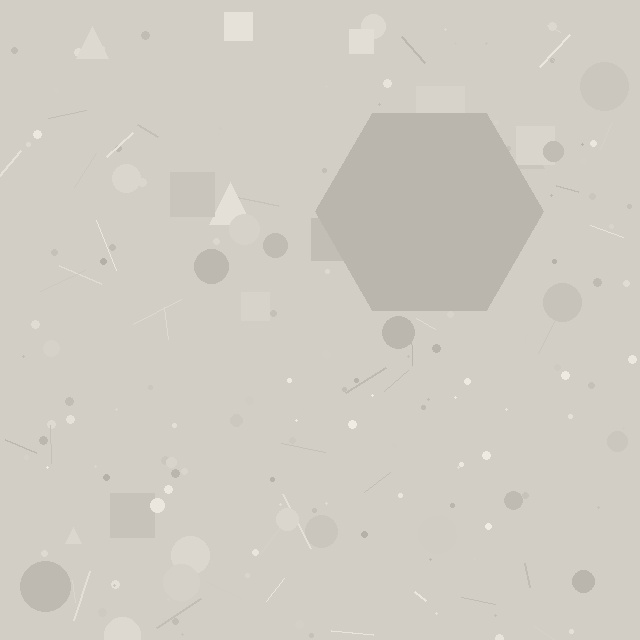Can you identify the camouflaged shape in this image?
The camouflaged shape is a hexagon.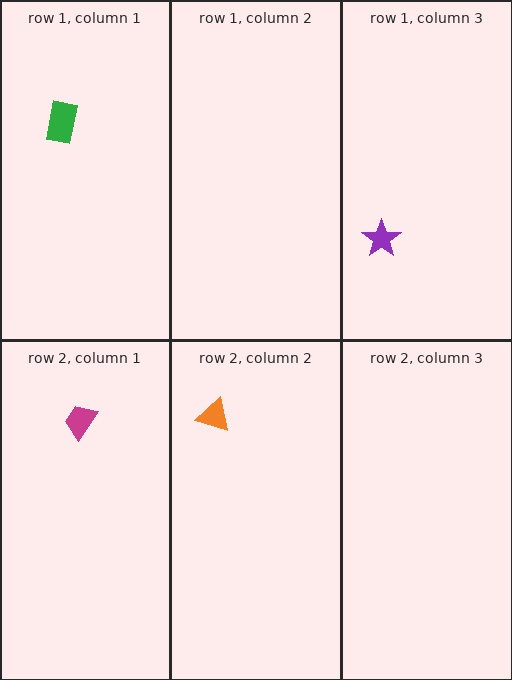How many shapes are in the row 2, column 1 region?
1.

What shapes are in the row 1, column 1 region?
The green rectangle.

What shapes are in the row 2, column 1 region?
The magenta trapezoid.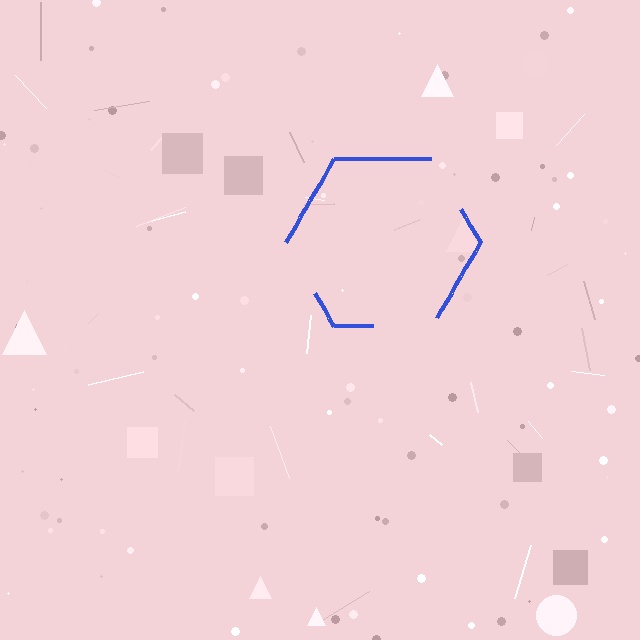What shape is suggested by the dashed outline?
The dashed outline suggests a hexagon.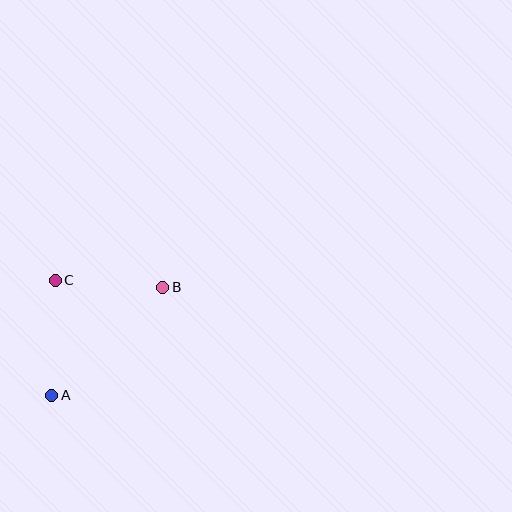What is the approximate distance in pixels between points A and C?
The distance between A and C is approximately 115 pixels.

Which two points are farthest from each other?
Points A and B are farthest from each other.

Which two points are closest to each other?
Points B and C are closest to each other.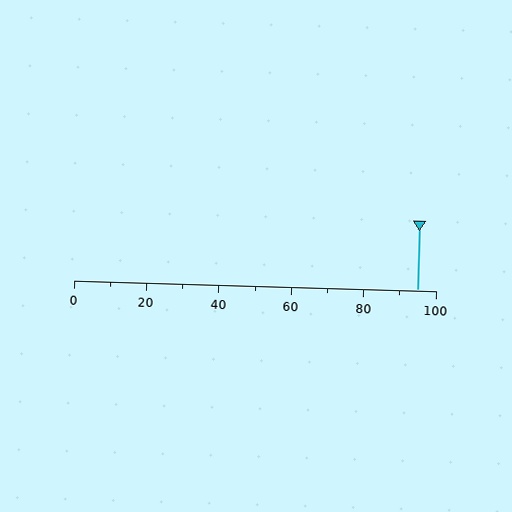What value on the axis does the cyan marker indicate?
The marker indicates approximately 95.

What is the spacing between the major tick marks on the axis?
The major ticks are spaced 20 apart.